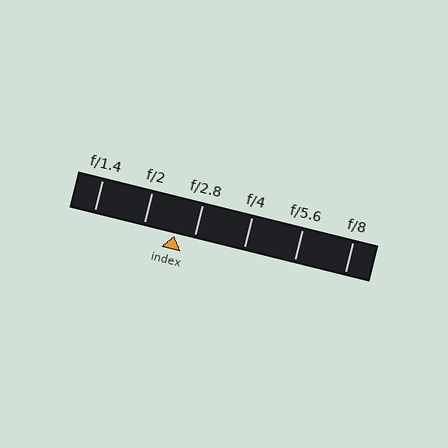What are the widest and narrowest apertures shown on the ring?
The widest aperture shown is f/1.4 and the narrowest is f/8.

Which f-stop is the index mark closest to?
The index mark is closest to f/2.8.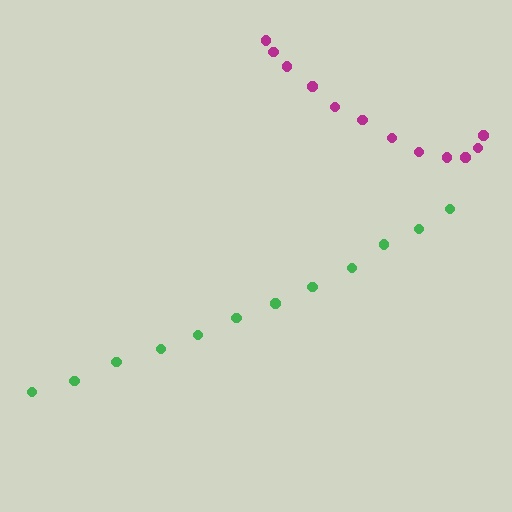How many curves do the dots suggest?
There are 2 distinct paths.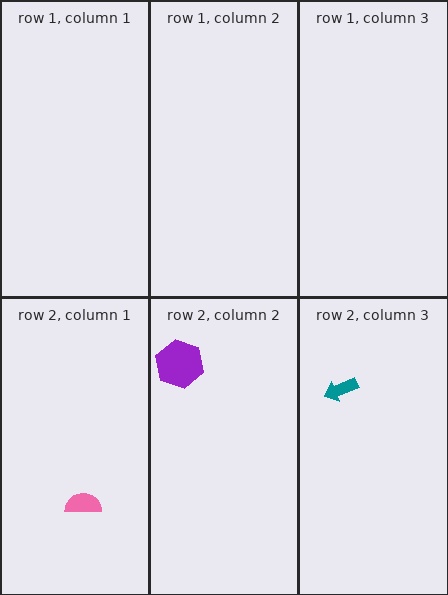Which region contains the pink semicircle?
The row 2, column 1 region.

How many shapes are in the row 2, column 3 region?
1.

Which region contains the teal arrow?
The row 2, column 3 region.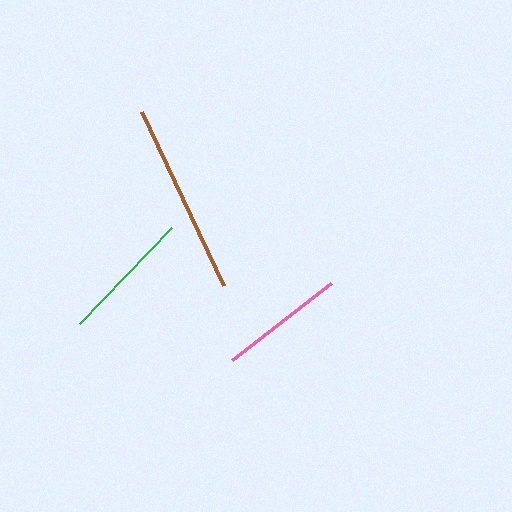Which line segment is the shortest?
The pink line is the shortest at approximately 126 pixels.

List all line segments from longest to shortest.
From longest to shortest: brown, green, pink.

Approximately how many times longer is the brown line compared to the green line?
The brown line is approximately 1.5 times the length of the green line.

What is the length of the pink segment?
The pink segment is approximately 126 pixels long.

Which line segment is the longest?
The brown line is the longest at approximately 192 pixels.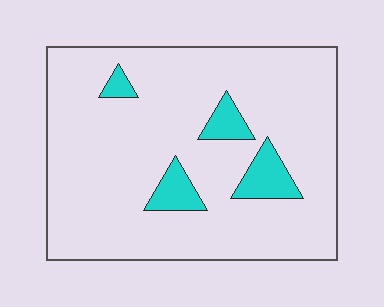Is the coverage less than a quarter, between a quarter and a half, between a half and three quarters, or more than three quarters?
Less than a quarter.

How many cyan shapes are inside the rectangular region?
4.